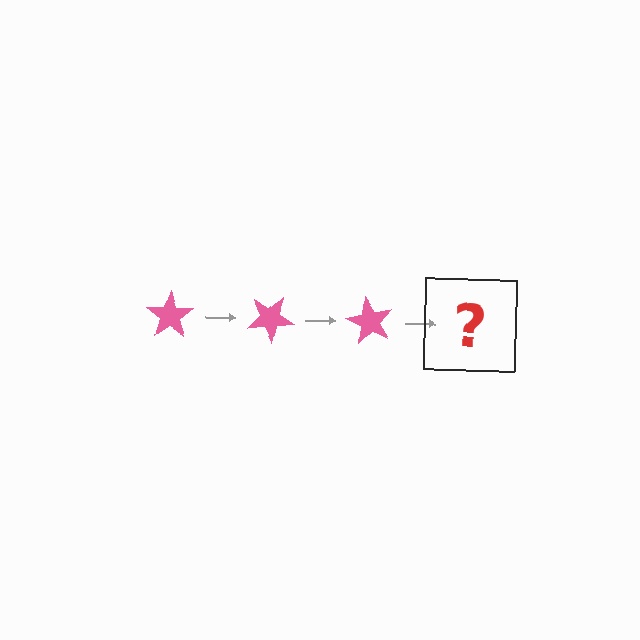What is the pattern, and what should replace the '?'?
The pattern is that the star rotates 30 degrees each step. The '?' should be a pink star rotated 90 degrees.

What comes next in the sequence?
The next element should be a pink star rotated 90 degrees.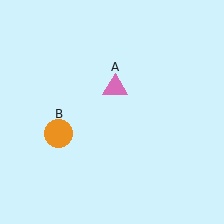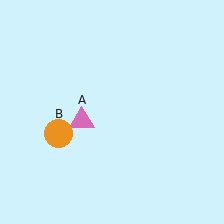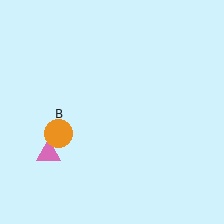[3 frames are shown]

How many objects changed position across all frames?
1 object changed position: pink triangle (object A).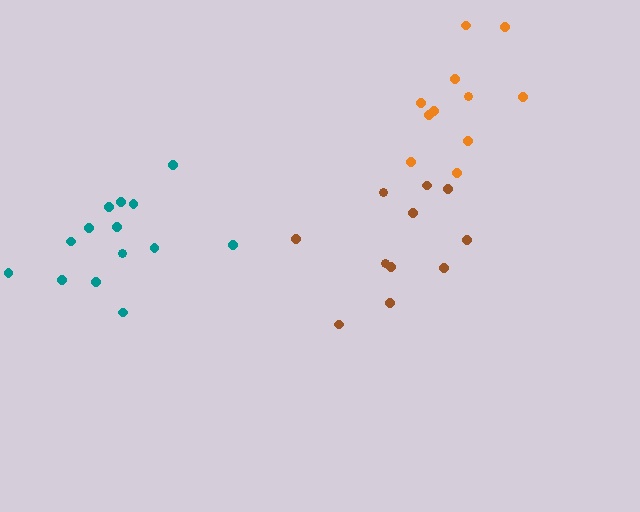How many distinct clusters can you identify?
There are 3 distinct clusters.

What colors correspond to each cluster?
The clusters are colored: teal, brown, orange.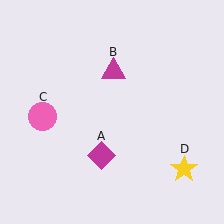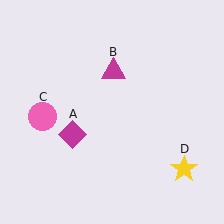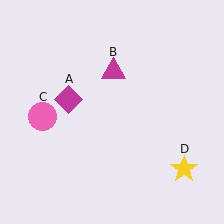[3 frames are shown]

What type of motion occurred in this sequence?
The magenta diamond (object A) rotated clockwise around the center of the scene.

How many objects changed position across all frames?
1 object changed position: magenta diamond (object A).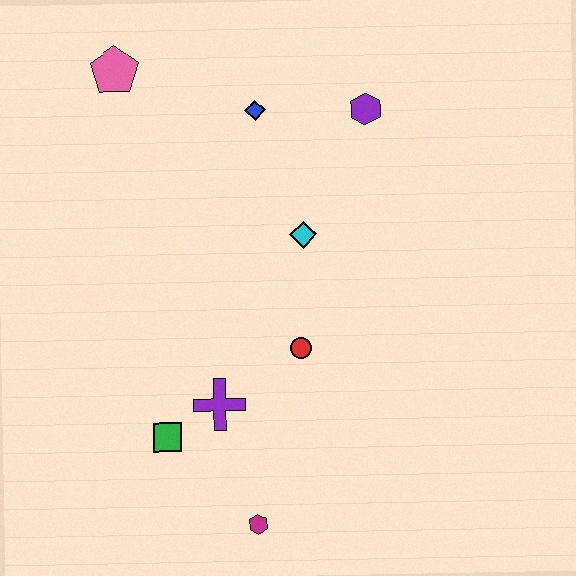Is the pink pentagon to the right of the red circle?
No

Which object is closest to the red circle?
The purple cross is closest to the red circle.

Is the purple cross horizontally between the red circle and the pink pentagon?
Yes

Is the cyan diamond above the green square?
Yes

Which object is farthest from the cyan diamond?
The magenta hexagon is farthest from the cyan diamond.